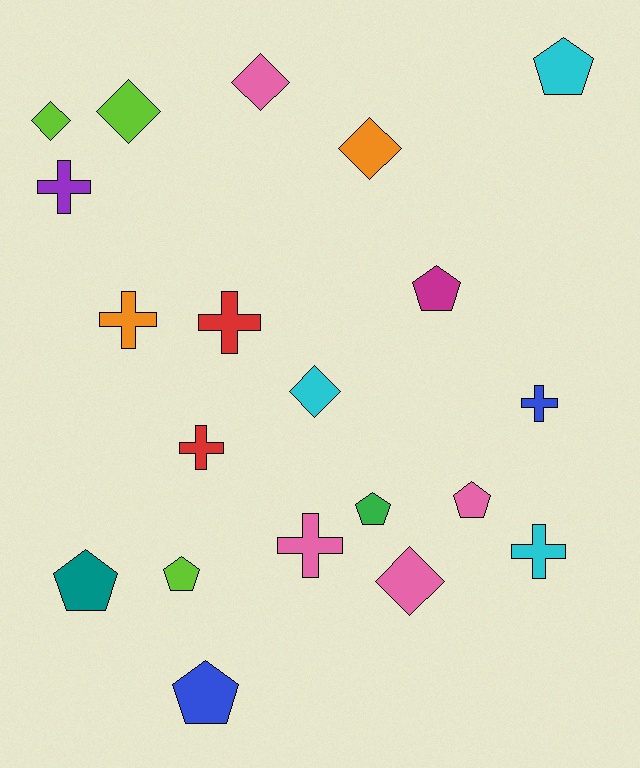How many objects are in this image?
There are 20 objects.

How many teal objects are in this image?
There is 1 teal object.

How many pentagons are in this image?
There are 7 pentagons.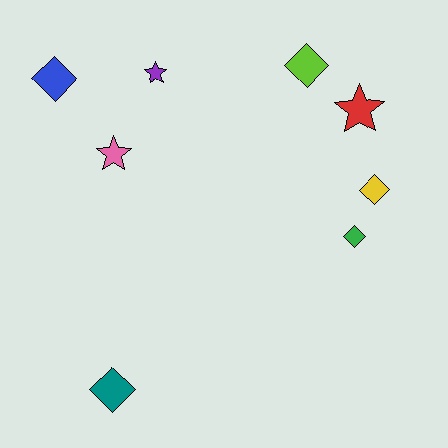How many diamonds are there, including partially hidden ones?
There are 5 diamonds.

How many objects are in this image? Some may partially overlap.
There are 8 objects.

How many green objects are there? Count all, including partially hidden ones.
There is 1 green object.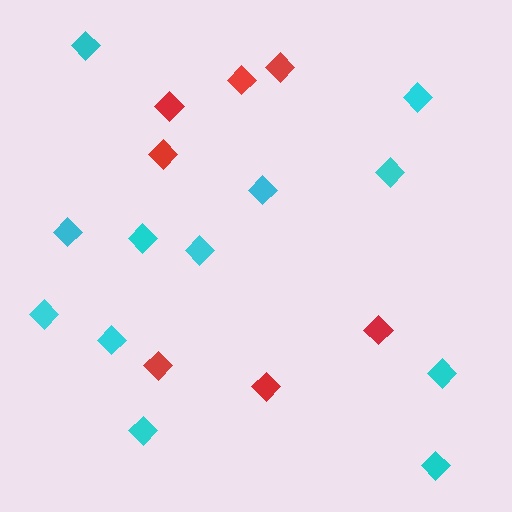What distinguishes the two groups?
There are 2 groups: one group of red diamonds (7) and one group of cyan diamonds (12).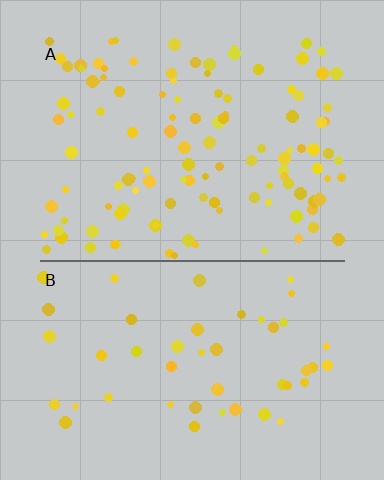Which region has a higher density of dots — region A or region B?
A (the top).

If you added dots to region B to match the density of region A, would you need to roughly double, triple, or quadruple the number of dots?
Approximately double.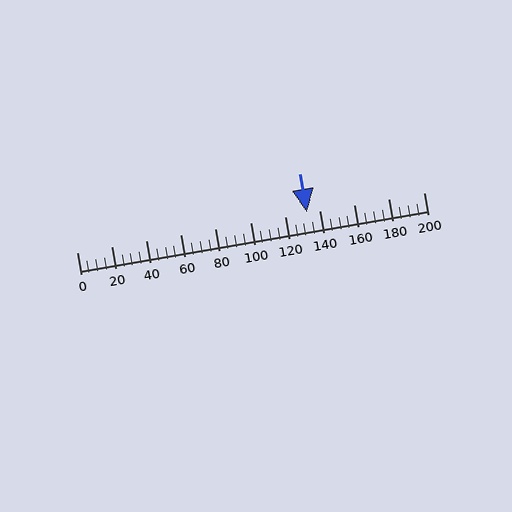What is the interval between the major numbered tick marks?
The major tick marks are spaced 20 units apart.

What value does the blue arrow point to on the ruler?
The blue arrow points to approximately 133.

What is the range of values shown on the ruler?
The ruler shows values from 0 to 200.